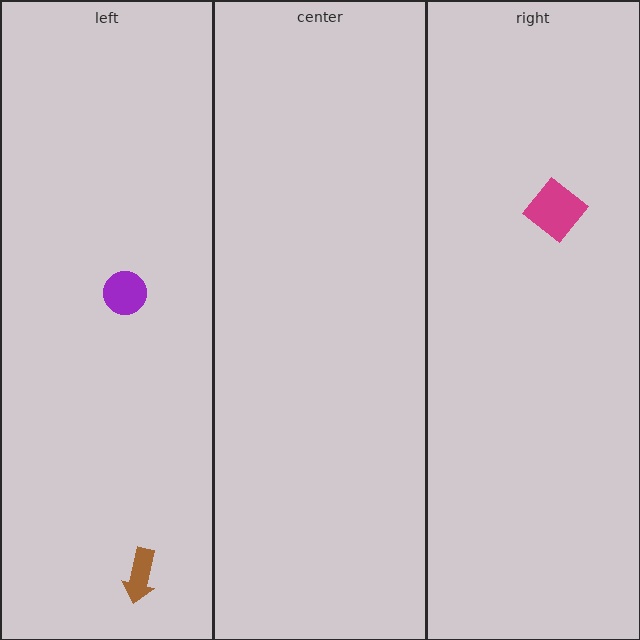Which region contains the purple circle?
The left region.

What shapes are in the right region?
The magenta diamond.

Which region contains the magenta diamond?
The right region.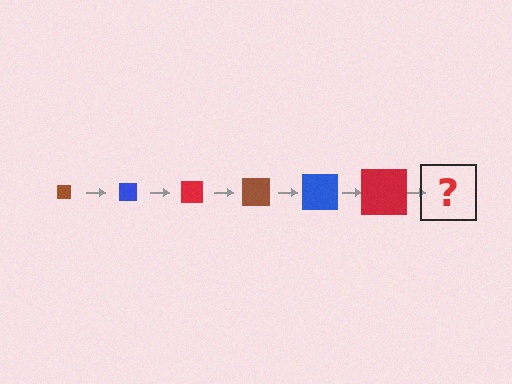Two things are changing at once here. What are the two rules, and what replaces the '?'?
The two rules are that the square grows larger each step and the color cycles through brown, blue, and red. The '?' should be a brown square, larger than the previous one.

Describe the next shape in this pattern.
It should be a brown square, larger than the previous one.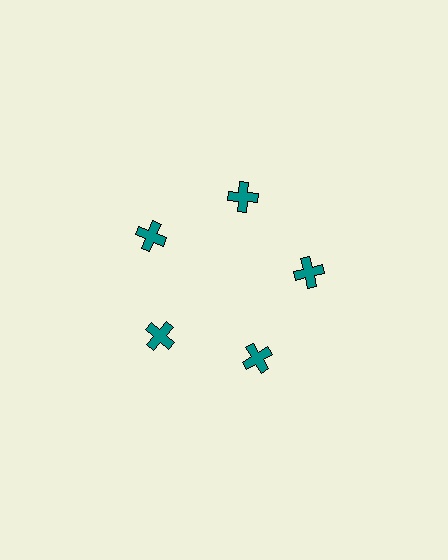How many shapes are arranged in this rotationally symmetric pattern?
There are 5 shapes, arranged in 5 groups of 1.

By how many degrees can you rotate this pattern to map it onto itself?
The pattern maps onto itself every 72 degrees of rotation.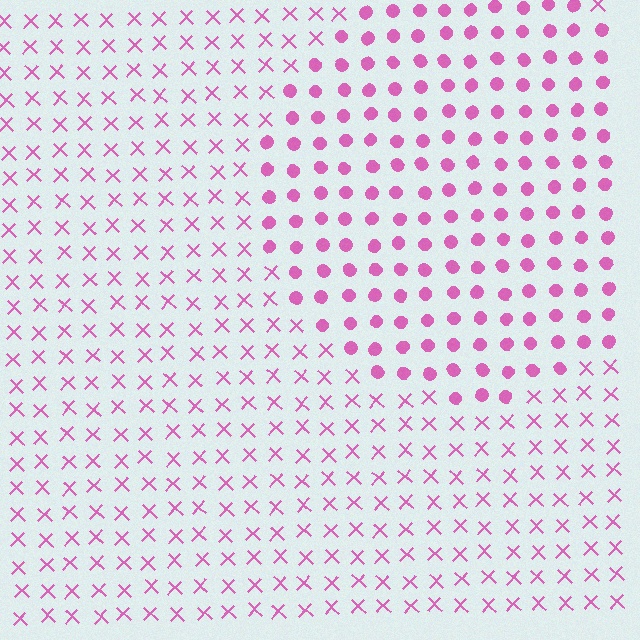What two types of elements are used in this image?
The image uses circles inside the circle region and X marks outside it.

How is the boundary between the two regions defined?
The boundary is defined by a change in element shape: circles inside vs. X marks outside. All elements share the same color and spacing.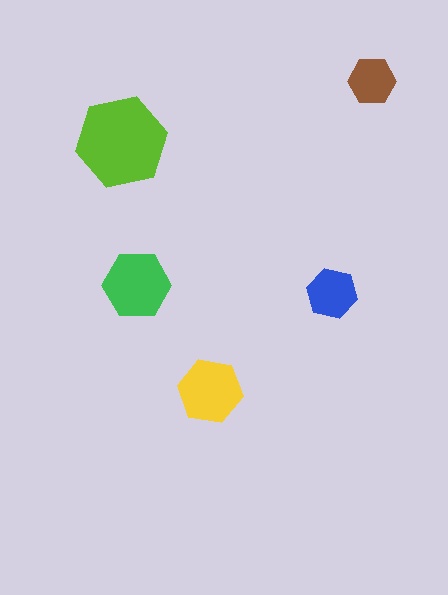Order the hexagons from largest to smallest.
the lime one, the green one, the yellow one, the blue one, the brown one.